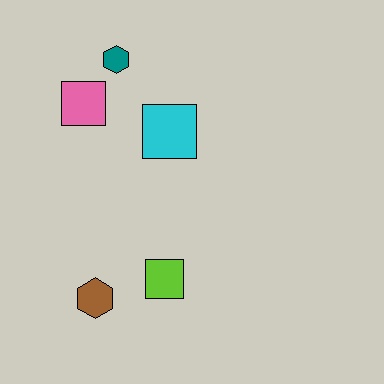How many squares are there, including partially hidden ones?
There are 3 squares.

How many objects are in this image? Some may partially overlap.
There are 5 objects.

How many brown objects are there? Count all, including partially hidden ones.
There is 1 brown object.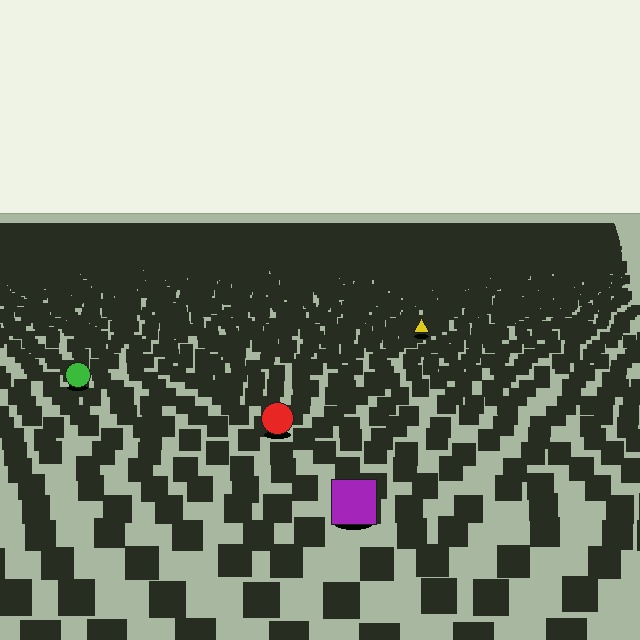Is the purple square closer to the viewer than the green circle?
Yes. The purple square is closer — you can tell from the texture gradient: the ground texture is coarser near it.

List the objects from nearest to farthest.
From nearest to farthest: the purple square, the red circle, the green circle, the yellow triangle.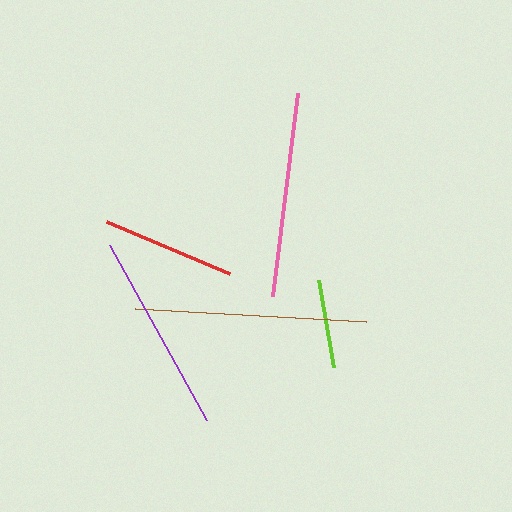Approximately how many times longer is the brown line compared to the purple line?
The brown line is approximately 1.2 times the length of the purple line.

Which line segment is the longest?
The brown line is the longest at approximately 232 pixels.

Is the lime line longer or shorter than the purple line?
The purple line is longer than the lime line.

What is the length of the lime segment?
The lime segment is approximately 88 pixels long.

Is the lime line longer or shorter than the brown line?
The brown line is longer than the lime line.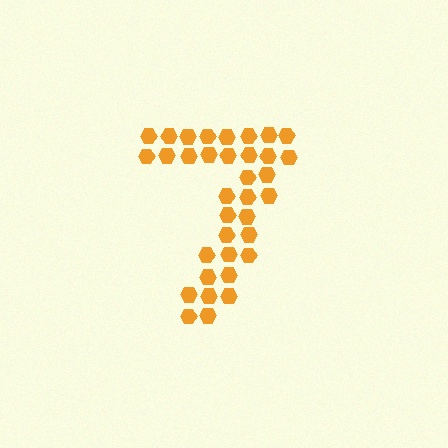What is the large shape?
The large shape is the digit 7.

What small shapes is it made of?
It is made of small hexagons.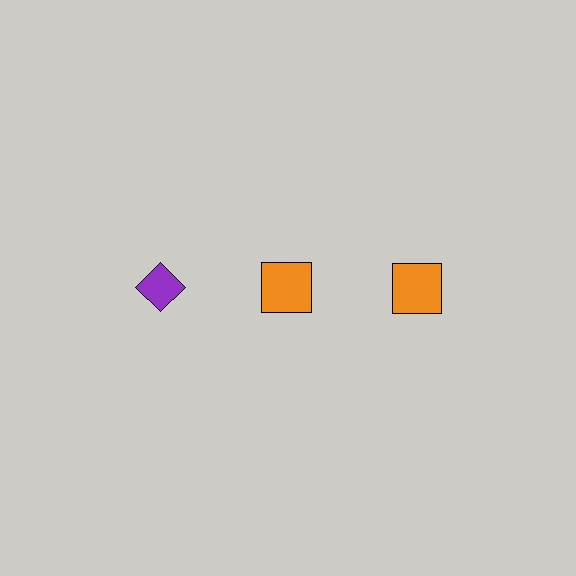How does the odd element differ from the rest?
It differs in both color (purple instead of orange) and shape (diamond instead of square).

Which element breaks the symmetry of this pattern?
The purple diamond in the top row, leftmost column breaks the symmetry. All other shapes are orange squares.